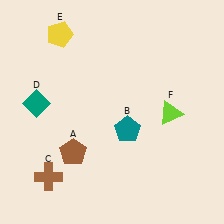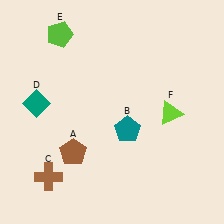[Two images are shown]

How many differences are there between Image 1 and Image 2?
There is 1 difference between the two images.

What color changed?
The pentagon (E) changed from yellow in Image 1 to lime in Image 2.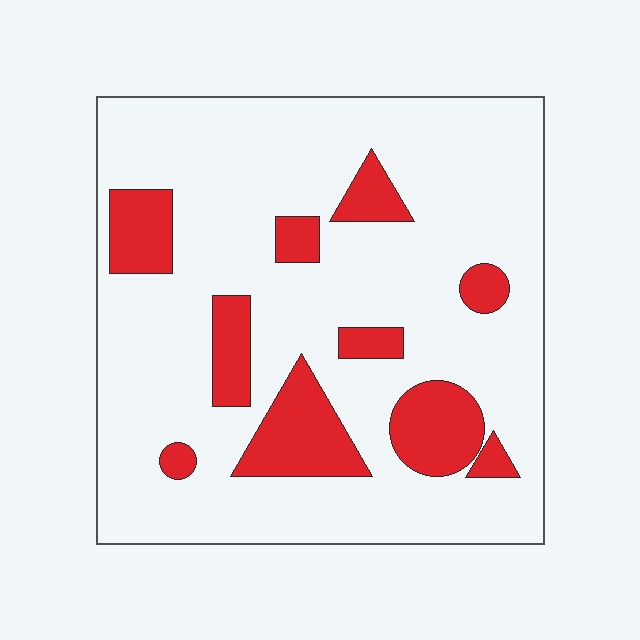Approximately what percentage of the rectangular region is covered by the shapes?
Approximately 20%.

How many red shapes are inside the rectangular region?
10.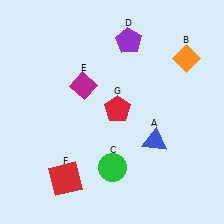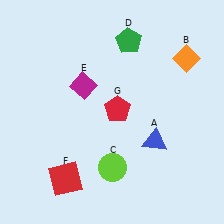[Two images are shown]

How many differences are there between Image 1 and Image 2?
There are 2 differences between the two images.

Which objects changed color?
C changed from green to lime. D changed from purple to green.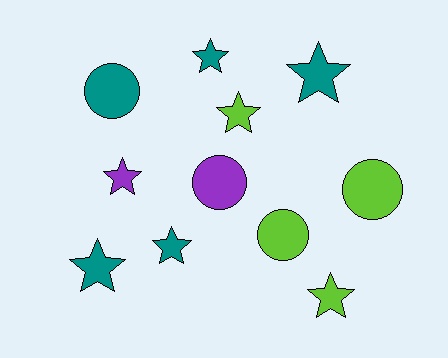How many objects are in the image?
There are 11 objects.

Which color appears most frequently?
Teal, with 5 objects.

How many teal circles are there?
There is 1 teal circle.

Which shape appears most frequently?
Star, with 7 objects.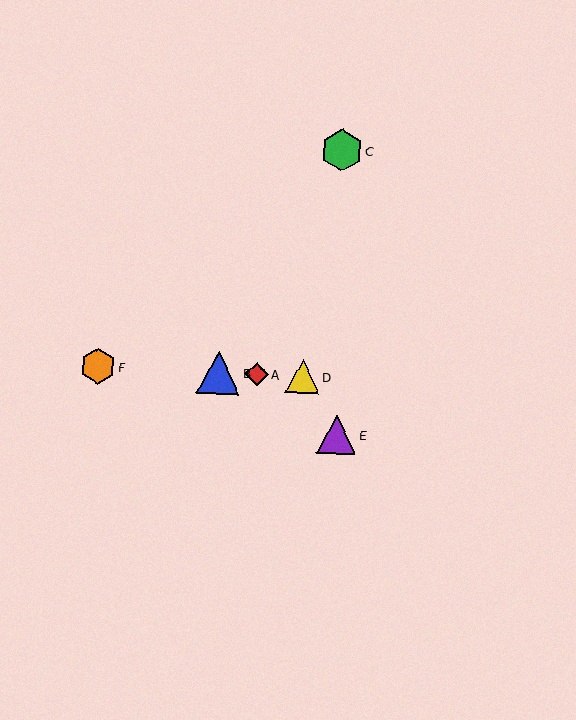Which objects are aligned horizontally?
Objects A, B, D, F are aligned horizontally.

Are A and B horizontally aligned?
Yes, both are at y≈374.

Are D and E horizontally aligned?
No, D is at y≈376 and E is at y≈434.